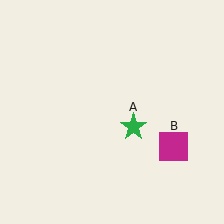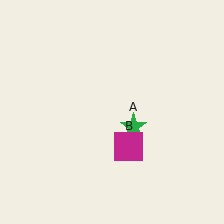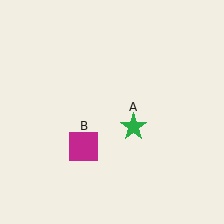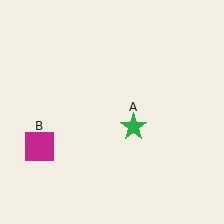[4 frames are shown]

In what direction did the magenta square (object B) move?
The magenta square (object B) moved left.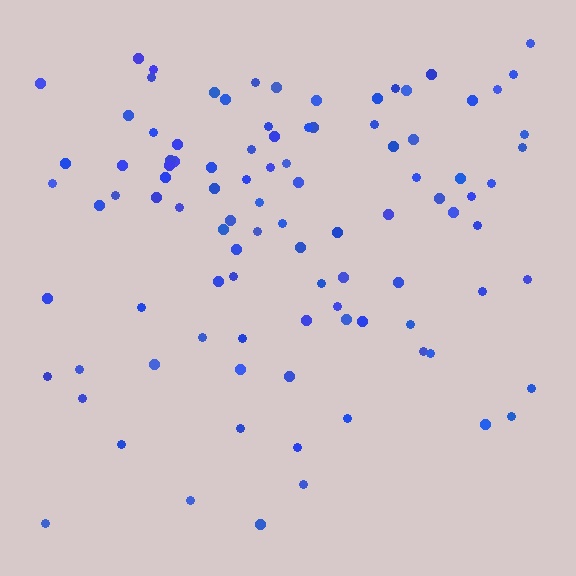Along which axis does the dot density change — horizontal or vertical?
Vertical.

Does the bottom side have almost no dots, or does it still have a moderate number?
Still a moderate number, just noticeably fewer than the top.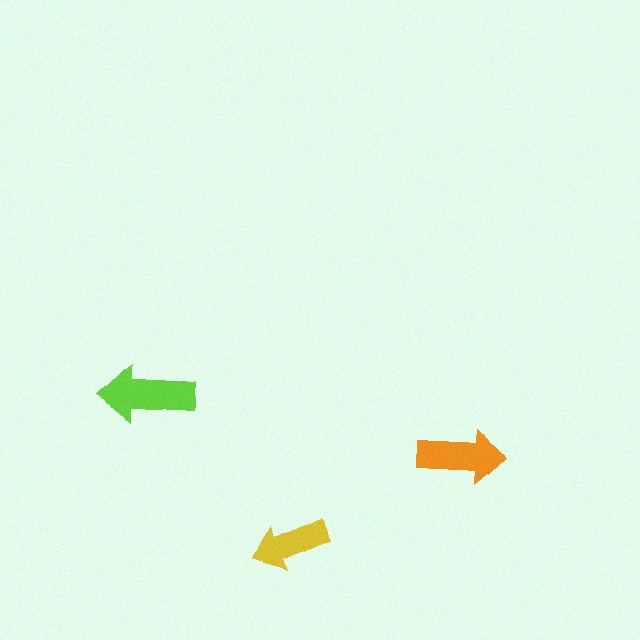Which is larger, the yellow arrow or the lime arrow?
The lime one.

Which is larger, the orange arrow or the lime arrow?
The lime one.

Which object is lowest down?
The yellow arrow is bottommost.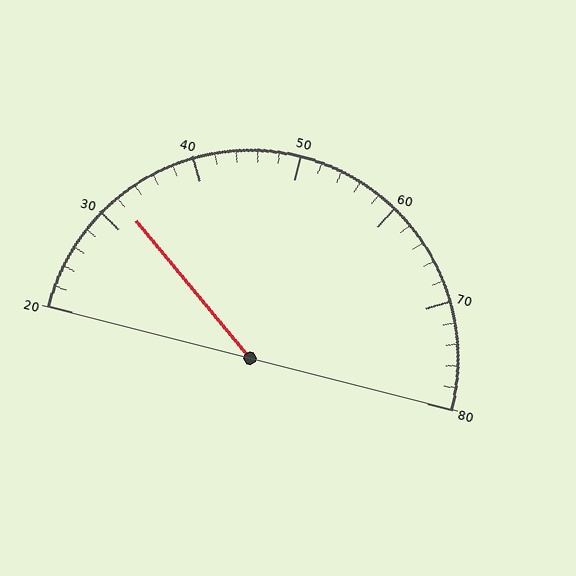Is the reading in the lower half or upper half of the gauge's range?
The reading is in the lower half of the range (20 to 80).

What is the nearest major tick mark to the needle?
The nearest major tick mark is 30.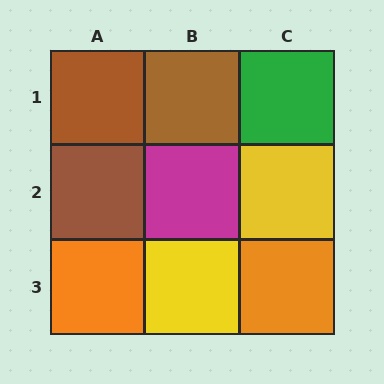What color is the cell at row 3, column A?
Orange.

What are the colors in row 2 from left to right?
Brown, magenta, yellow.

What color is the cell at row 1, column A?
Brown.